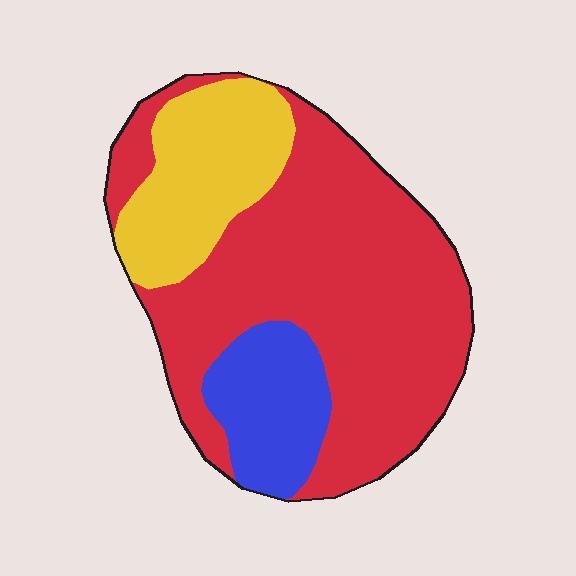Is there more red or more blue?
Red.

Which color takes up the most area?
Red, at roughly 65%.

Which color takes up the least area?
Blue, at roughly 15%.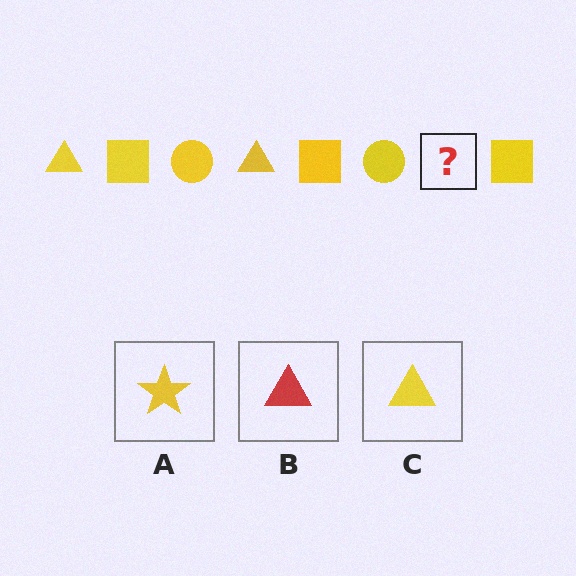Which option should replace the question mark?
Option C.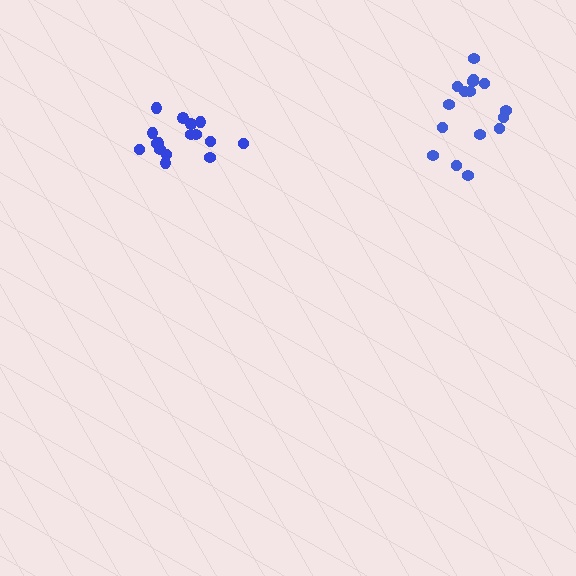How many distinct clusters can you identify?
There are 2 distinct clusters.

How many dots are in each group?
Group 1: 16 dots, Group 2: 16 dots (32 total).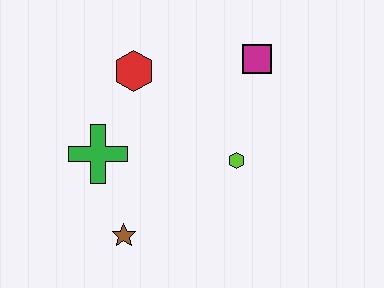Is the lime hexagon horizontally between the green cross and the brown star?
No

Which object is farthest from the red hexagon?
The brown star is farthest from the red hexagon.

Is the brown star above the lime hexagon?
No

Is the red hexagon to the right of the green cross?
Yes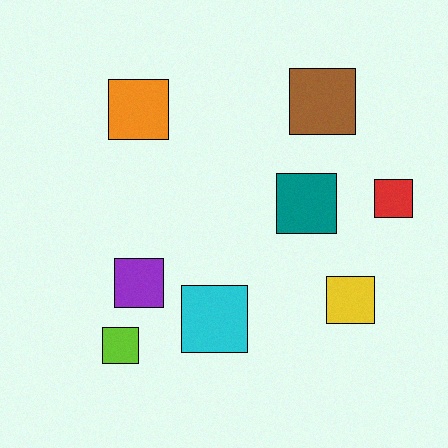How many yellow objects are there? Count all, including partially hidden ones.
There is 1 yellow object.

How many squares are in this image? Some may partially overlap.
There are 8 squares.